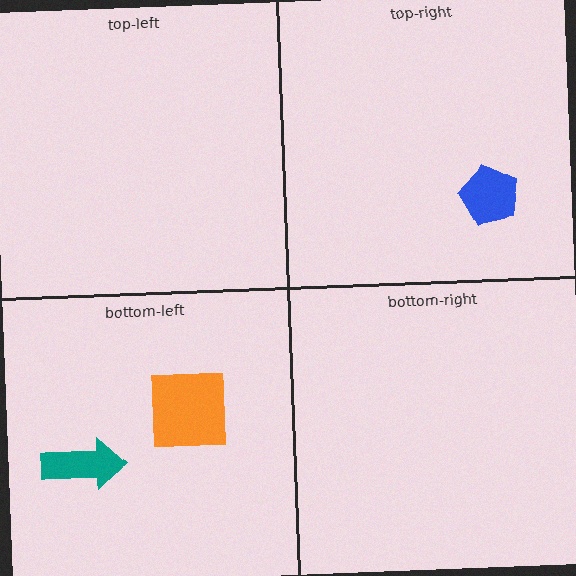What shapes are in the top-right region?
The blue pentagon.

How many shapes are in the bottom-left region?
2.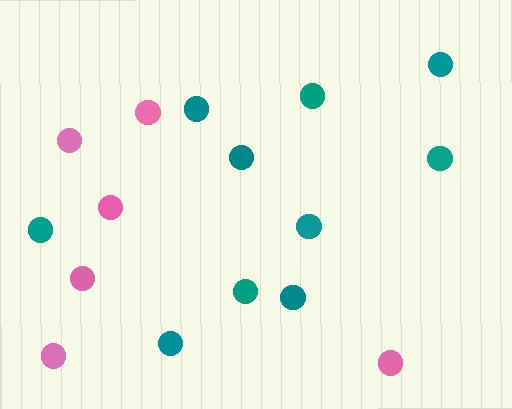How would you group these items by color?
There are 2 groups: one group of pink circles (6) and one group of teal circles (10).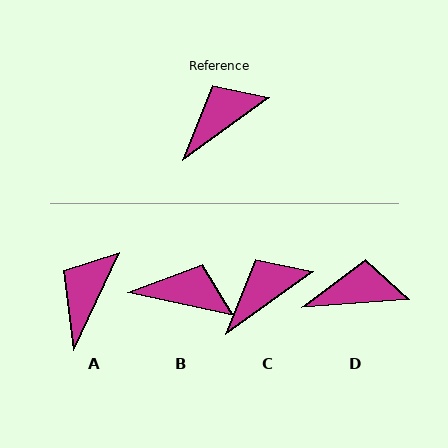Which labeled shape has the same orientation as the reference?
C.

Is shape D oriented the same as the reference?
No, it is off by about 32 degrees.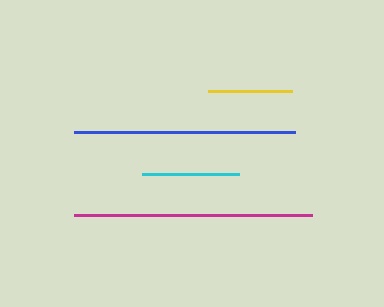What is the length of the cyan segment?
The cyan segment is approximately 97 pixels long.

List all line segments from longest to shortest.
From longest to shortest: magenta, blue, cyan, yellow.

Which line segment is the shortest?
The yellow line is the shortest at approximately 84 pixels.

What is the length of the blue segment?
The blue segment is approximately 221 pixels long.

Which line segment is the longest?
The magenta line is the longest at approximately 238 pixels.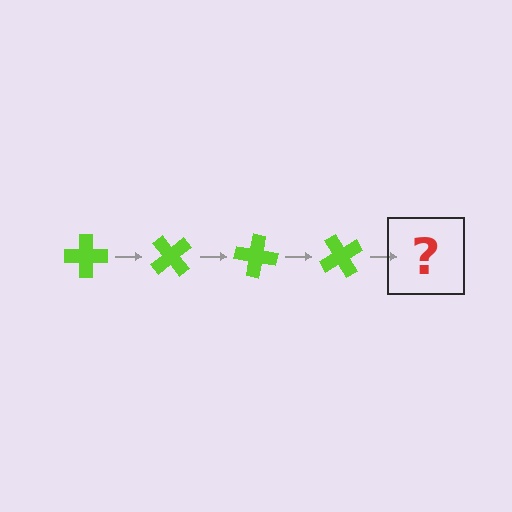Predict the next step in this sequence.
The next step is a lime cross rotated 200 degrees.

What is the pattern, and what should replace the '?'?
The pattern is that the cross rotates 50 degrees each step. The '?' should be a lime cross rotated 200 degrees.